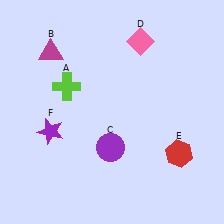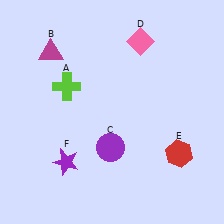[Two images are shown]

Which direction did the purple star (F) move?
The purple star (F) moved down.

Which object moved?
The purple star (F) moved down.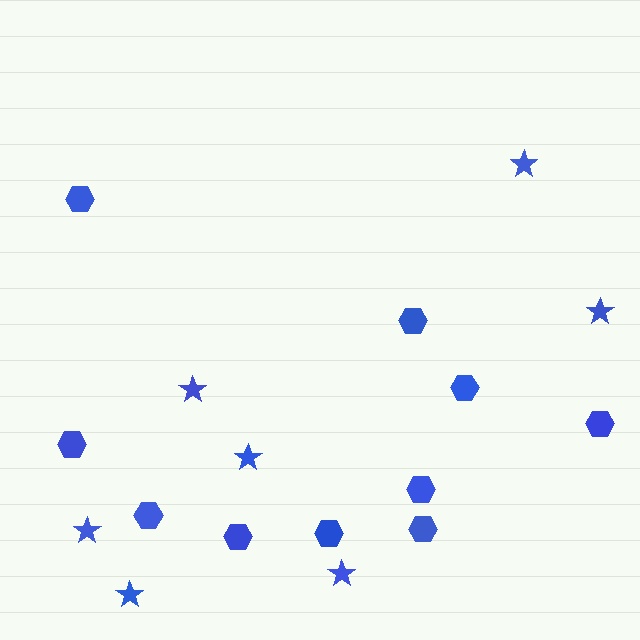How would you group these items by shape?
There are 2 groups: one group of stars (7) and one group of hexagons (10).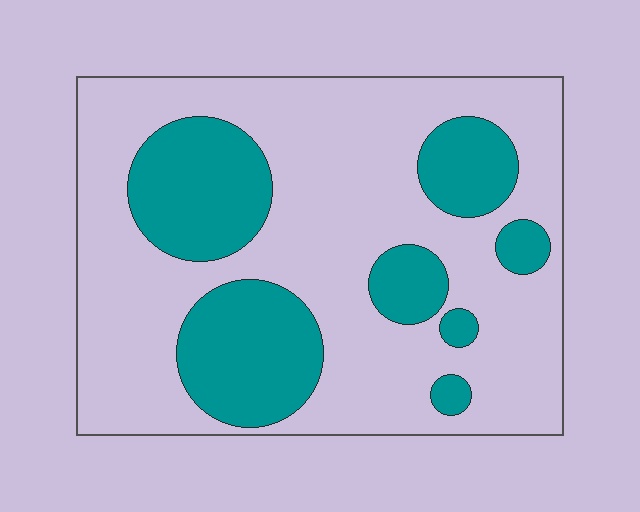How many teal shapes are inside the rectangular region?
7.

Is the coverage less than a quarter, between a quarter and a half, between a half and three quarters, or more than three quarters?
Between a quarter and a half.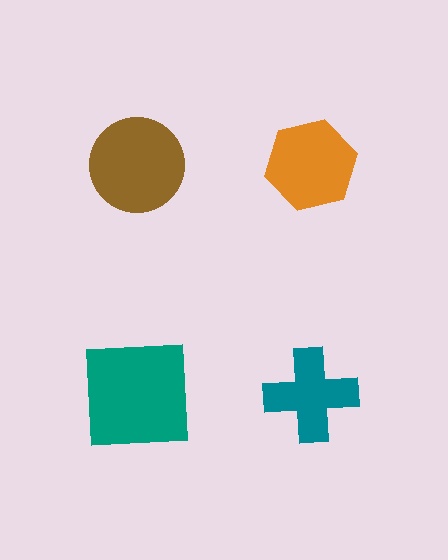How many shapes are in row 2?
2 shapes.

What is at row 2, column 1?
A teal square.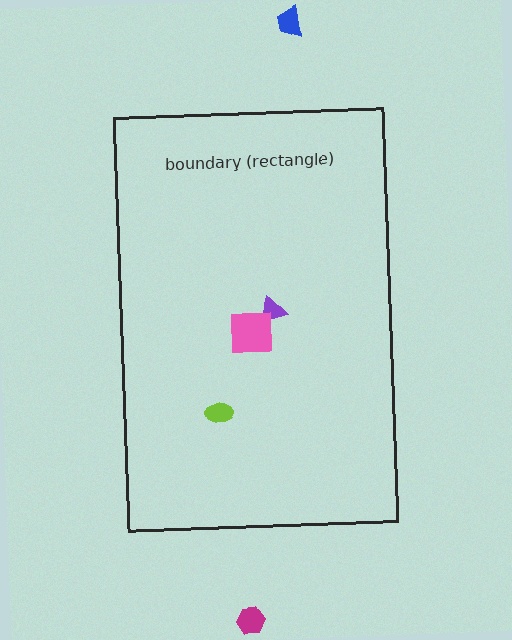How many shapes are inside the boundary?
3 inside, 2 outside.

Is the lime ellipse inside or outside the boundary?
Inside.